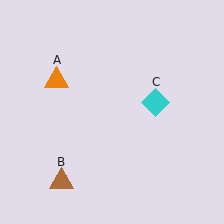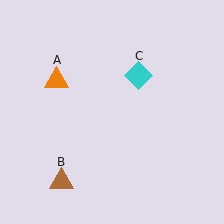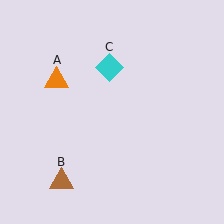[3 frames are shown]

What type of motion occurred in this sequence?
The cyan diamond (object C) rotated counterclockwise around the center of the scene.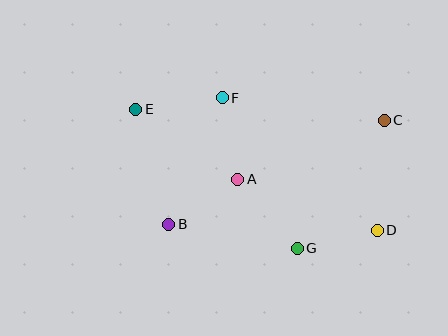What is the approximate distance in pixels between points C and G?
The distance between C and G is approximately 155 pixels.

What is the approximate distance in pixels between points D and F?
The distance between D and F is approximately 204 pixels.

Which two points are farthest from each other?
Points D and E are farthest from each other.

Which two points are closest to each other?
Points D and G are closest to each other.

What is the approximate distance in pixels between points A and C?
The distance between A and C is approximately 158 pixels.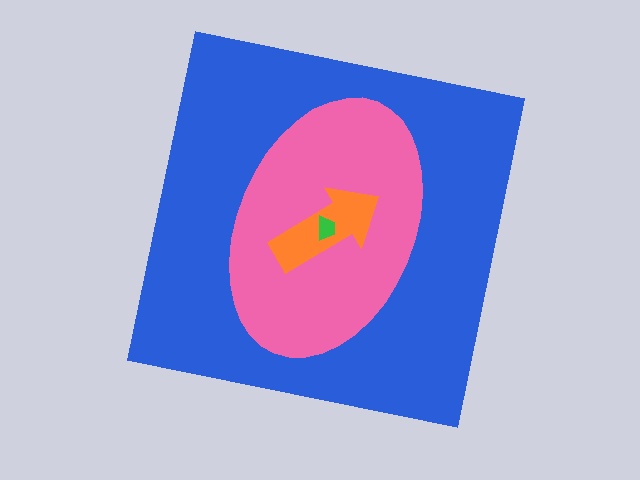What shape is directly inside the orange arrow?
The green trapezoid.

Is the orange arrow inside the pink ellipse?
Yes.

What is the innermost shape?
The green trapezoid.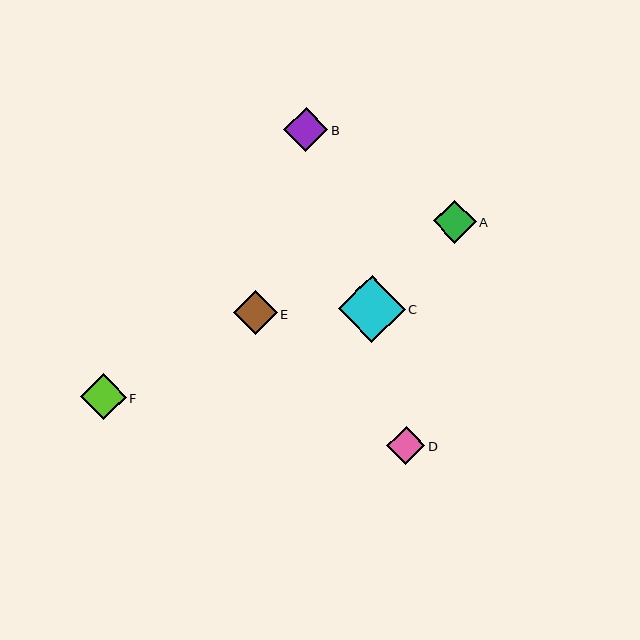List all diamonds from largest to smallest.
From largest to smallest: C, F, B, E, A, D.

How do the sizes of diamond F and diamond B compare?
Diamond F and diamond B are approximately the same size.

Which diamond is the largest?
Diamond C is the largest with a size of approximately 67 pixels.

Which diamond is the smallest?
Diamond D is the smallest with a size of approximately 38 pixels.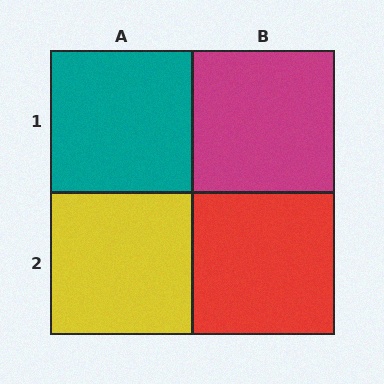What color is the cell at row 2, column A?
Yellow.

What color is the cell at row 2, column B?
Red.